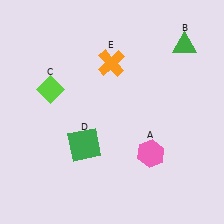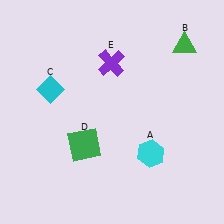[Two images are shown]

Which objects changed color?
A changed from pink to cyan. C changed from lime to cyan. E changed from orange to purple.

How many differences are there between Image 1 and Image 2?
There are 3 differences between the two images.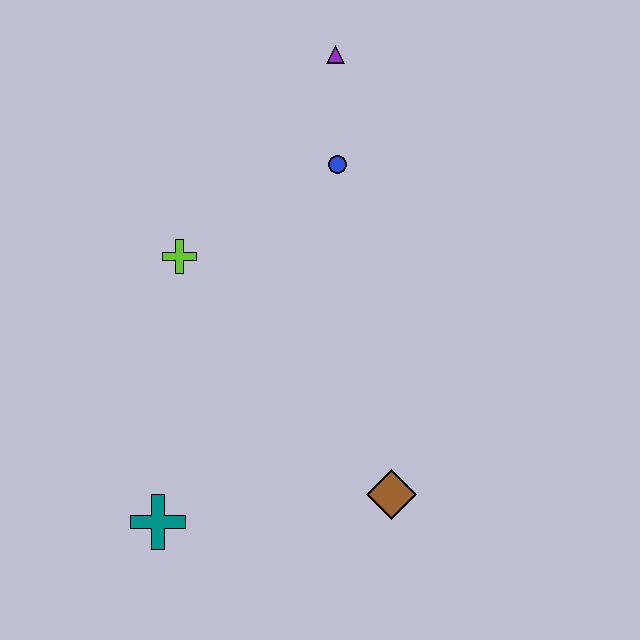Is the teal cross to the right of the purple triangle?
No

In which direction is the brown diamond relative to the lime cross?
The brown diamond is below the lime cross.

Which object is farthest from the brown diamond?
The purple triangle is farthest from the brown diamond.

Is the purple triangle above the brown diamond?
Yes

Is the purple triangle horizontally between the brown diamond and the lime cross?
Yes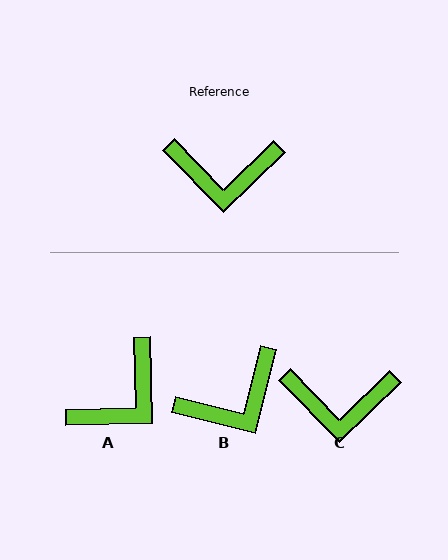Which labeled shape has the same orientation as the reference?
C.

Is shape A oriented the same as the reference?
No, it is off by about 47 degrees.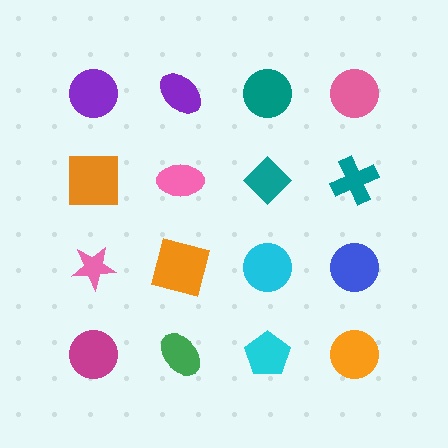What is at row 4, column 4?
An orange circle.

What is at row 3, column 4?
A blue circle.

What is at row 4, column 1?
A magenta circle.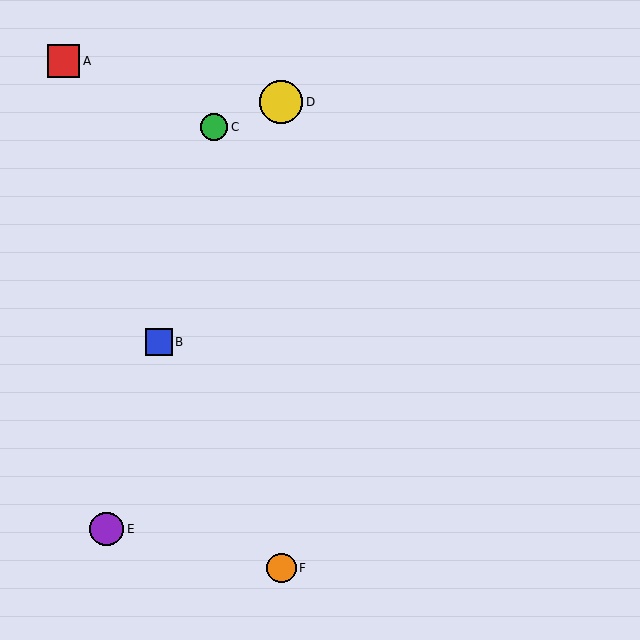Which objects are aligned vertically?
Objects D, F are aligned vertically.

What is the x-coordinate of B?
Object B is at x≈159.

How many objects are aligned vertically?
2 objects (D, F) are aligned vertically.